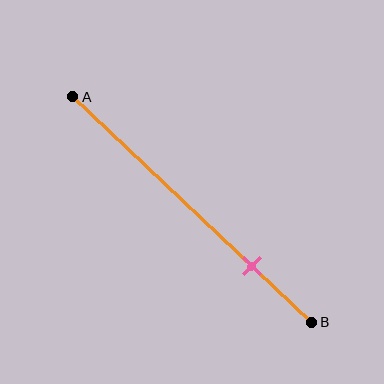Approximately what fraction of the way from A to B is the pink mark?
The pink mark is approximately 75% of the way from A to B.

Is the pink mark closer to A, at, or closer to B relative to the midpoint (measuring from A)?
The pink mark is closer to point B than the midpoint of segment AB.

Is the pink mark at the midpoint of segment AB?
No, the mark is at about 75% from A, not at the 50% midpoint.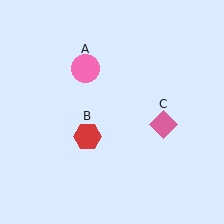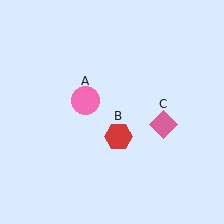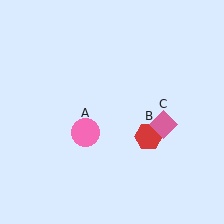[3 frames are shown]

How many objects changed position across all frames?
2 objects changed position: pink circle (object A), red hexagon (object B).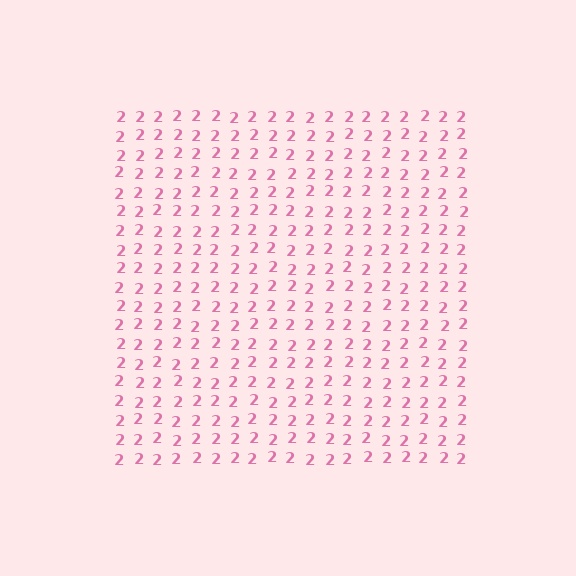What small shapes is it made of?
It is made of small digit 2's.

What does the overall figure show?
The overall figure shows a square.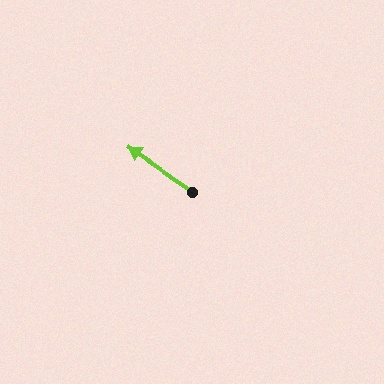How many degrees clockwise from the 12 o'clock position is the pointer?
Approximately 304 degrees.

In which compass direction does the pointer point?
Northwest.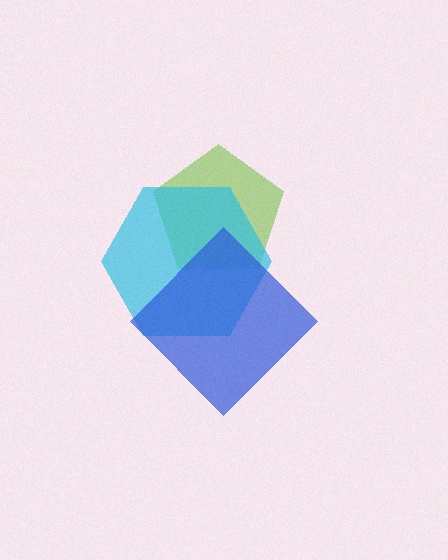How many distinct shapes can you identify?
There are 3 distinct shapes: a lime pentagon, a cyan hexagon, a blue diamond.